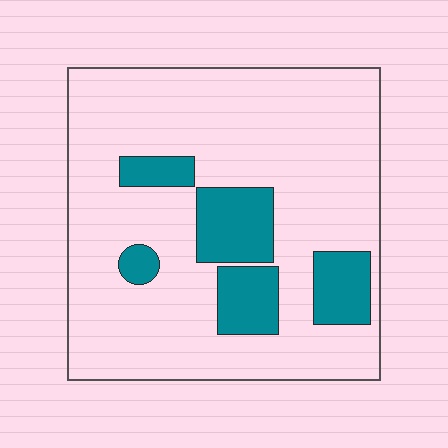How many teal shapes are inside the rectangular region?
5.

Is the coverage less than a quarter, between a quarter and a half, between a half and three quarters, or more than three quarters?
Less than a quarter.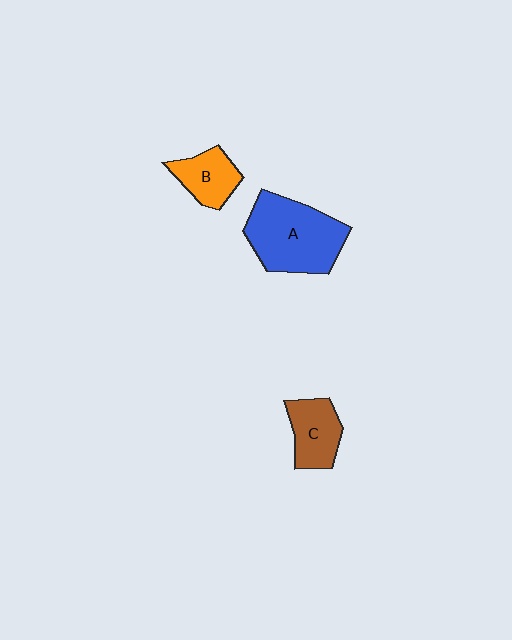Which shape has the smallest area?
Shape B (orange).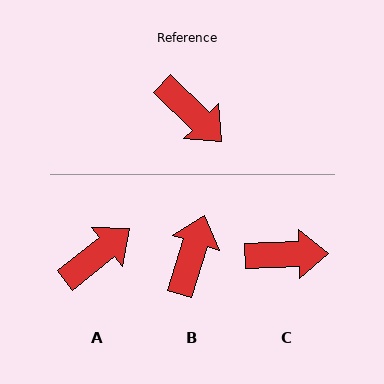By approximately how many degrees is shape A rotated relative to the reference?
Approximately 83 degrees counter-clockwise.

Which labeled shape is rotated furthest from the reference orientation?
B, about 116 degrees away.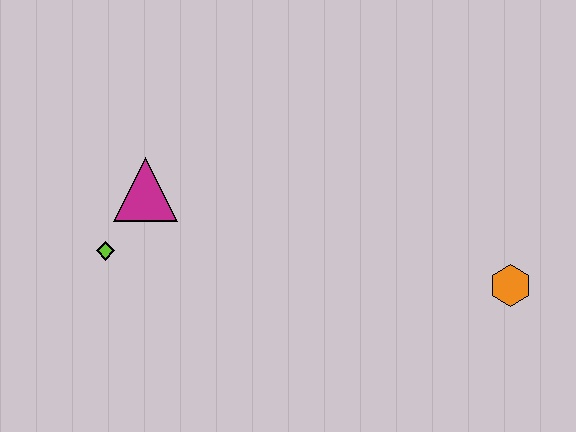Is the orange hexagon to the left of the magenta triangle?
No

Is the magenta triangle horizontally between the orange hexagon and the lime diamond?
Yes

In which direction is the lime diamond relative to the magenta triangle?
The lime diamond is below the magenta triangle.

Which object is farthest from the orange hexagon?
The lime diamond is farthest from the orange hexagon.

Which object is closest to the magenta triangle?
The lime diamond is closest to the magenta triangle.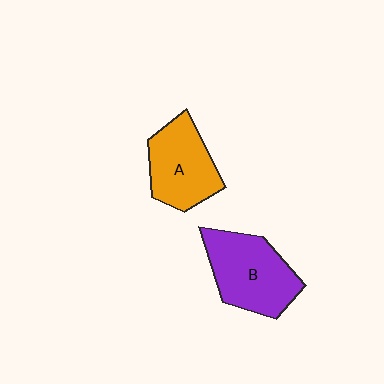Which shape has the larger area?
Shape B (purple).